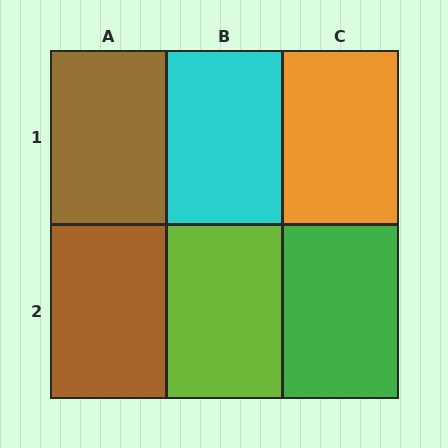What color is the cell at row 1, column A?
Brown.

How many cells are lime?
1 cell is lime.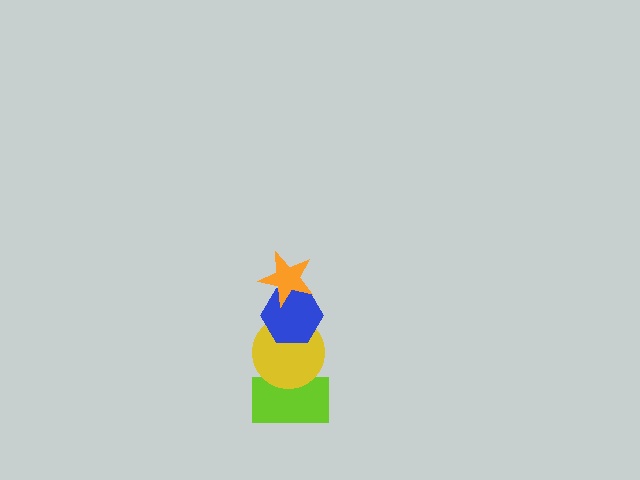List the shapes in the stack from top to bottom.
From top to bottom: the orange star, the blue hexagon, the yellow circle, the lime rectangle.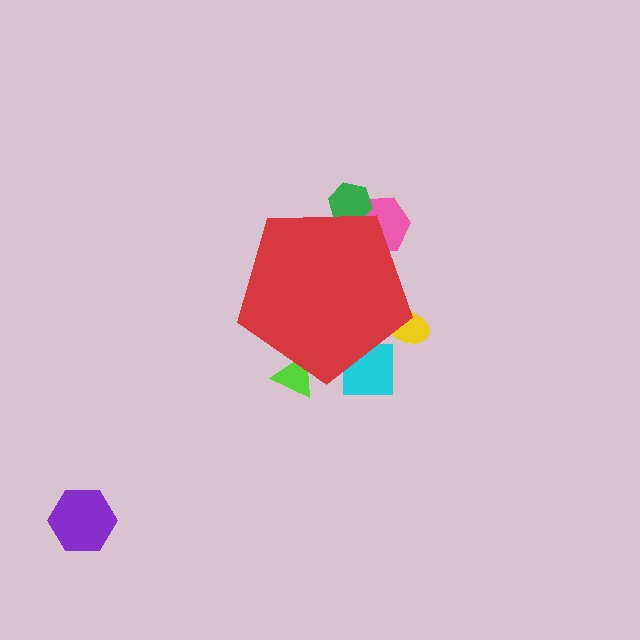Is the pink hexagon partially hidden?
Yes, the pink hexagon is partially hidden behind the red pentagon.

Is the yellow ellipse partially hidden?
Yes, the yellow ellipse is partially hidden behind the red pentagon.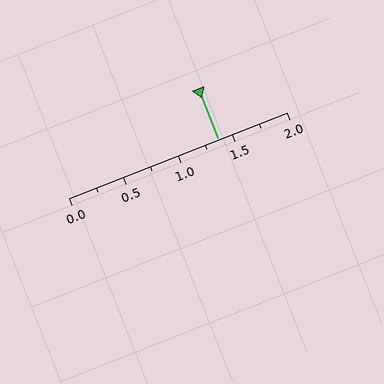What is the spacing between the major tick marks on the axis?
The major ticks are spaced 0.5 apart.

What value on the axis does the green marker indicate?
The marker indicates approximately 1.38.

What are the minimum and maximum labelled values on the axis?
The axis runs from 0.0 to 2.0.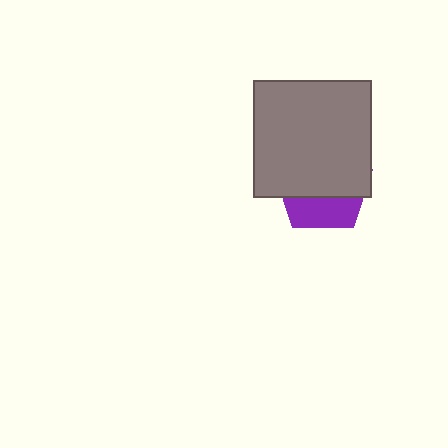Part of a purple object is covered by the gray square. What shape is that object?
It is a pentagon.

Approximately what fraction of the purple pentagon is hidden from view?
Roughly 67% of the purple pentagon is hidden behind the gray square.